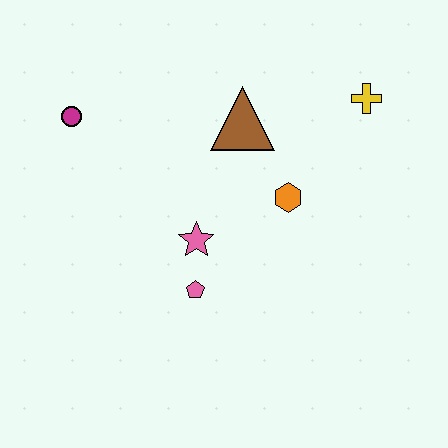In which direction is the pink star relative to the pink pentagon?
The pink star is above the pink pentagon.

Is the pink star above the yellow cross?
No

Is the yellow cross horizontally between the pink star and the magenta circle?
No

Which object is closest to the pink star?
The pink pentagon is closest to the pink star.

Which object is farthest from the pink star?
The yellow cross is farthest from the pink star.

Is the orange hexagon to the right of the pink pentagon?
Yes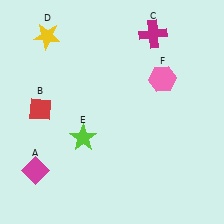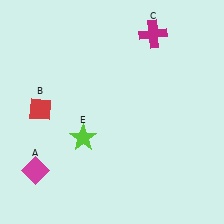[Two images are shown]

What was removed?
The pink hexagon (F), the yellow star (D) were removed in Image 2.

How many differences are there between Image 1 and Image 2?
There are 2 differences between the two images.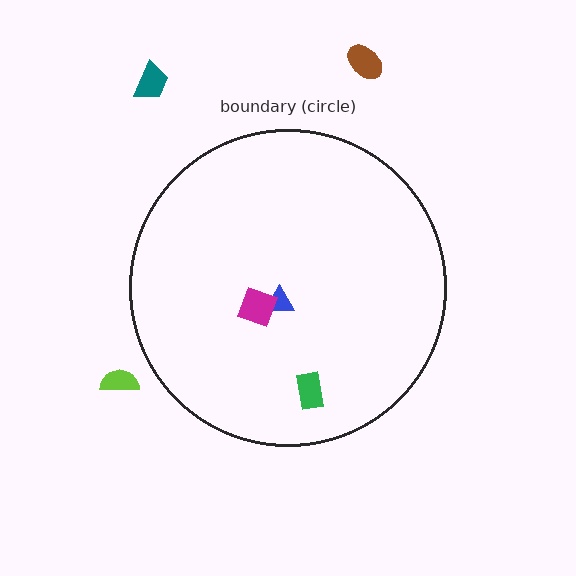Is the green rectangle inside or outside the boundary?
Inside.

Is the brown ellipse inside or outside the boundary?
Outside.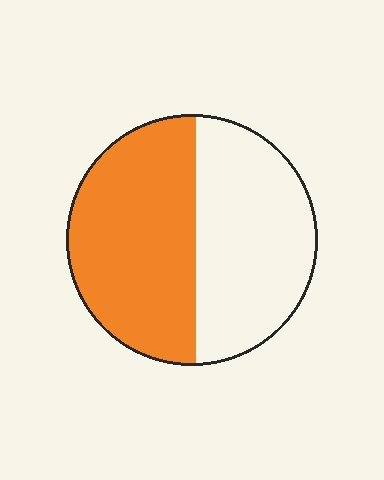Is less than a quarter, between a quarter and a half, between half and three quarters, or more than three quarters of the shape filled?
Between half and three quarters.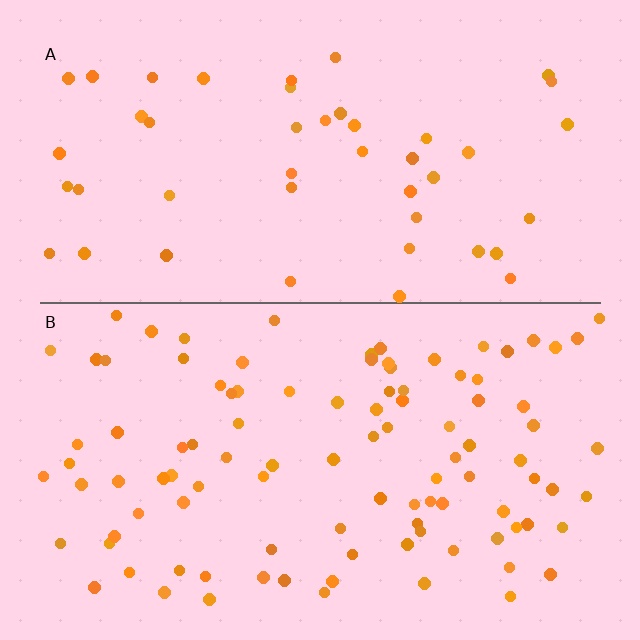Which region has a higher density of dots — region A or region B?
B (the bottom).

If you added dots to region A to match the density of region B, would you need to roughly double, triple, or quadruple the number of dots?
Approximately double.